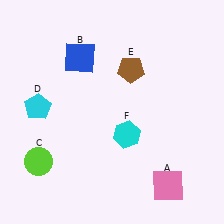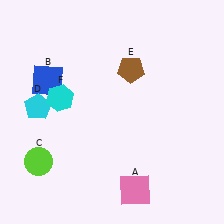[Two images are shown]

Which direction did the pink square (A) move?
The pink square (A) moved left.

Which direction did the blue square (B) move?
The blue square (B) moved left.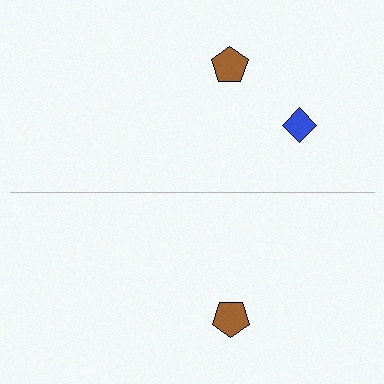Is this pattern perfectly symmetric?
No, the pattern is not perfectly symmetric. A blue diamond is missing from the bottom side.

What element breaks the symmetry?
A blue diamond is missing from the bottom side.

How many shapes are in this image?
There are 3 shapes in this image.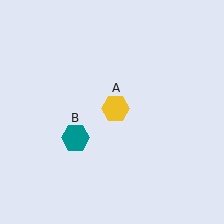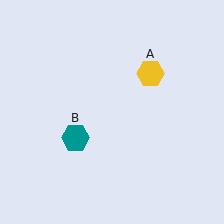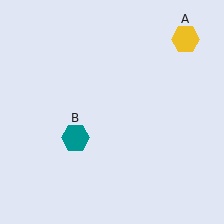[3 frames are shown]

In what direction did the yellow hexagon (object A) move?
The yellow hexagon (object A) moved up and to the right.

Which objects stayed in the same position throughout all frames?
Teal hexagon (object B) remained stationary.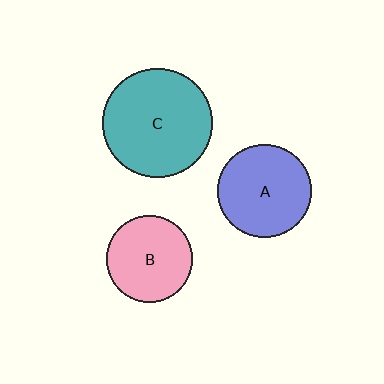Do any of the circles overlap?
No, none of the circles overlap.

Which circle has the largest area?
Circle C (teal).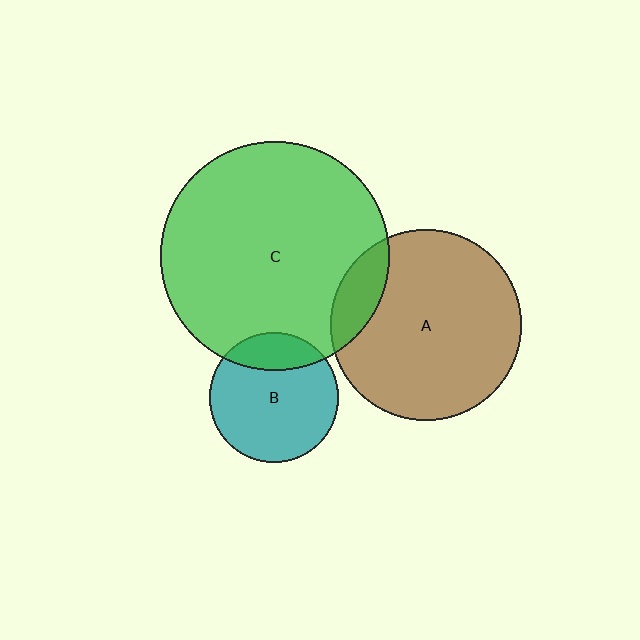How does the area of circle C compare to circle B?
Approximately 3.1 times.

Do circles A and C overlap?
Yes.